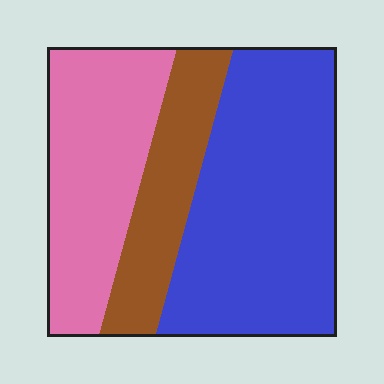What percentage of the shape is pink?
Pink covers 31% of the shape.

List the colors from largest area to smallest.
From largest to smallest: blue, pink, brown.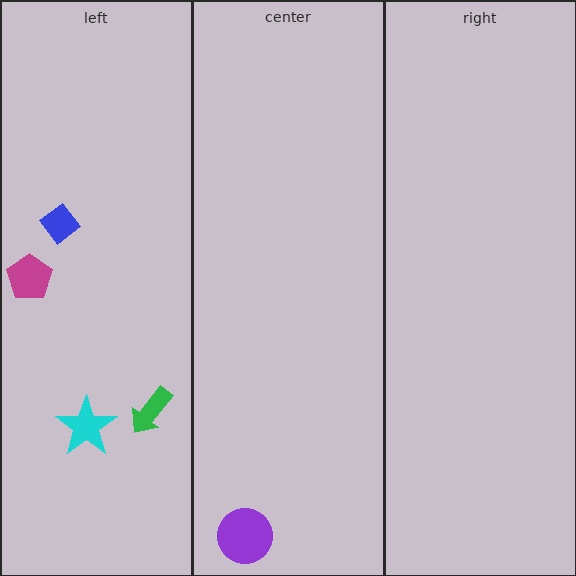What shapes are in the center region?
The purple circle.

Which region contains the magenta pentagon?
The left region.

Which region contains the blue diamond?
The left region.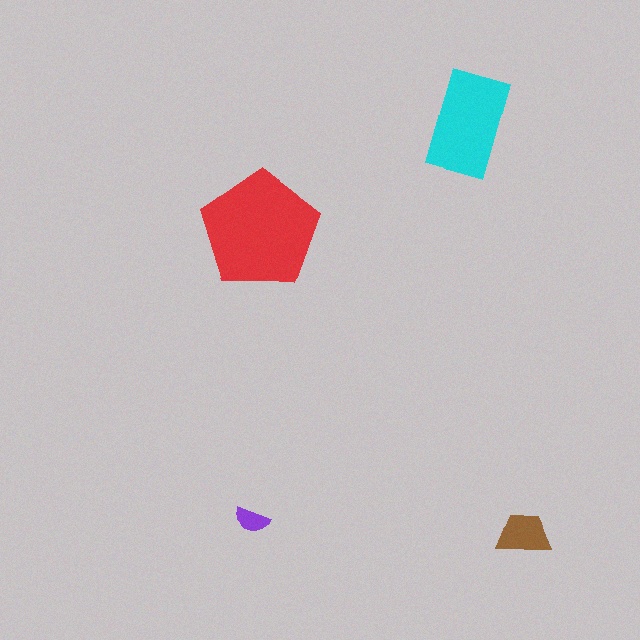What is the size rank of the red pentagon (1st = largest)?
1st.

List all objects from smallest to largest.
The purple semicircle, the brown trapezoid, the cyan rectangle, the red pentagon.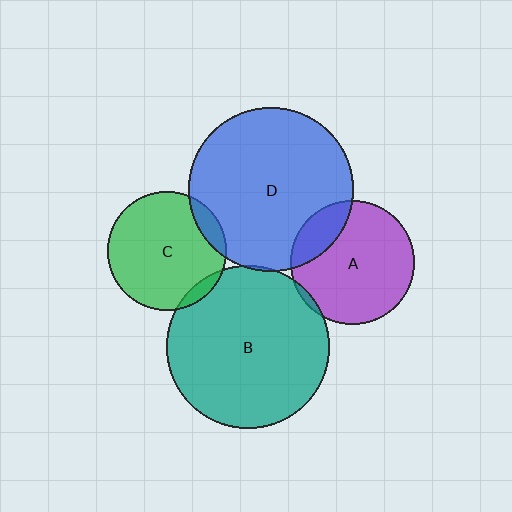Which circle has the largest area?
Circle D (blue).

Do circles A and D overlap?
Yes.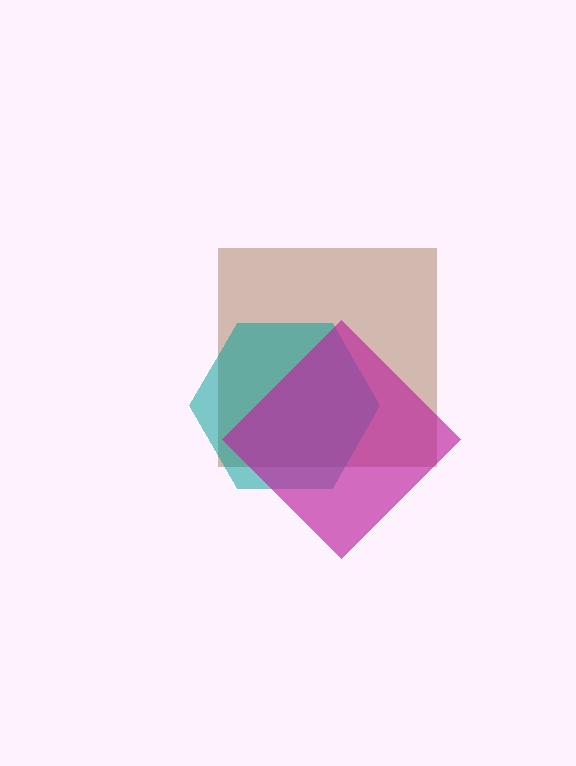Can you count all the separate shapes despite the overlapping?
Yes, there are 3 separate shapes.